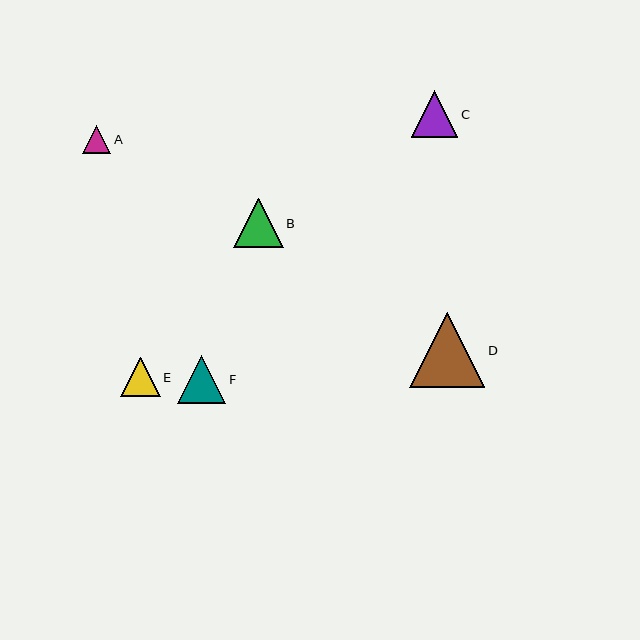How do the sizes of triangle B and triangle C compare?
Triangle B and triangle C are approximately the same size.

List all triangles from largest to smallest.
From largest to smallest: D, B, F, C, E, A.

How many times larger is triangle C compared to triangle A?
Triangle C is approximately 1.6 times the size of triangle A.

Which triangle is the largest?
Triangle D is the largest with a size of approximately 75 pixels.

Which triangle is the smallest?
Triangle A is the smallest with a size of approximately 29 pixels.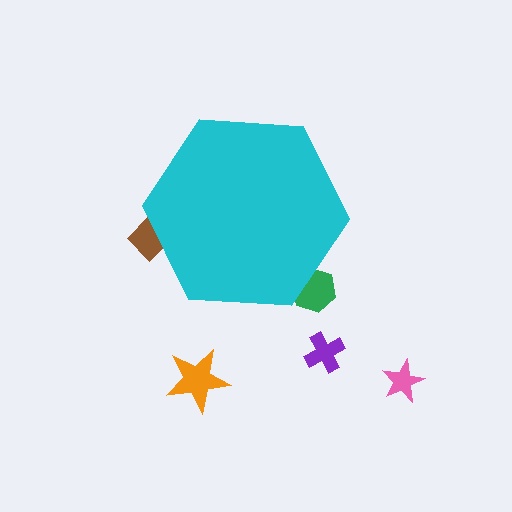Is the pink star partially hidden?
No, the pink star is fully visible.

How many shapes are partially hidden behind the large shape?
2 shapes are partially hidden.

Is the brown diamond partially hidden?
Yes, the brown diamond is partially hidden behind the cyan hexagon.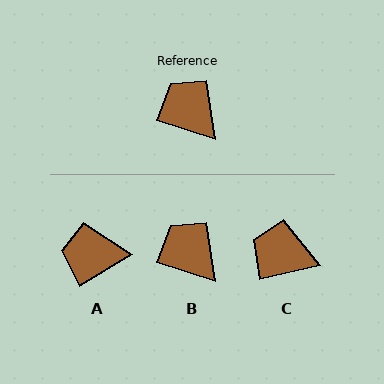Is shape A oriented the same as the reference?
No, it is off by about 48 degrees.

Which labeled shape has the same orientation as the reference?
B.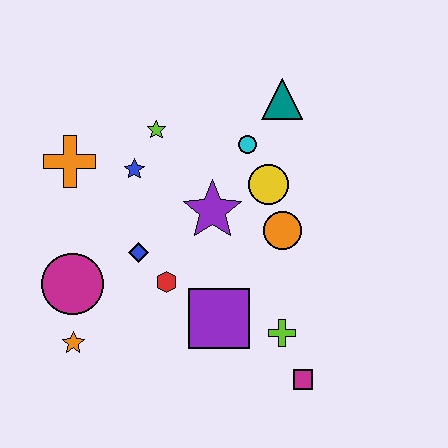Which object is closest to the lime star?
The blue star is closest to the lime star.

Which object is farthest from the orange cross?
The magenta square is farthest from the orange cross.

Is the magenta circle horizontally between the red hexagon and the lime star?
No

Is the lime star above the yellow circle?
Yes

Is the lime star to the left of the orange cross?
No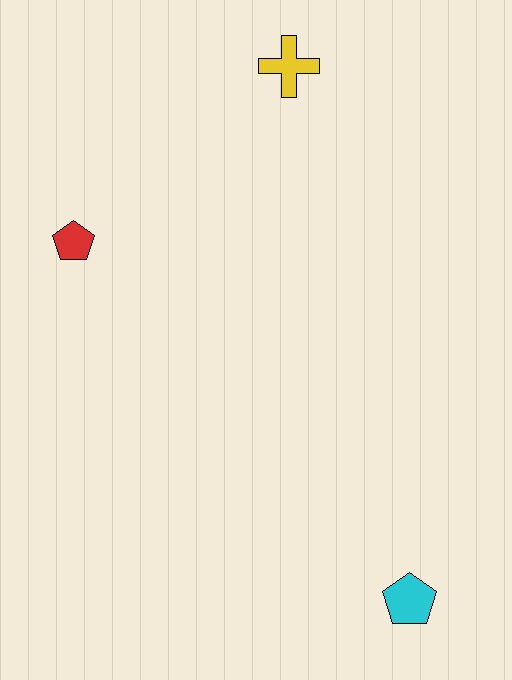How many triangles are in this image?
There are no triangles.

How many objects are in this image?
There are 3 objects.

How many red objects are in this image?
There is 1 red object.